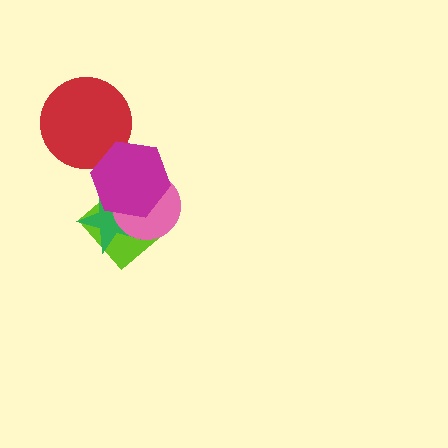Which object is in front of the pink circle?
The magenta hexagon is in front of the pink circle.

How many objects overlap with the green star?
3 objects overlap with the green star.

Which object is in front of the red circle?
The magenta hexagon is in front of the red circle.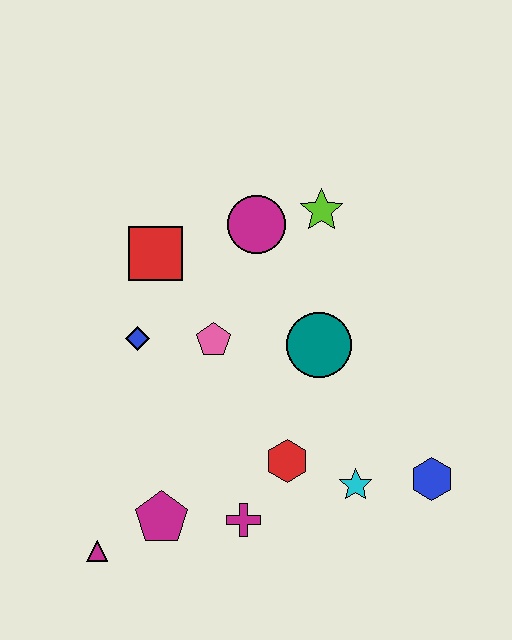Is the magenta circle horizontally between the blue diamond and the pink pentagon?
No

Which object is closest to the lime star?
The magenta circle is closest to the lime star.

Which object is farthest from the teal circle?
The magenta triangle is farthest from the teal circle.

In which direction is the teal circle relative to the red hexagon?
The teal circle is above the red hexagon.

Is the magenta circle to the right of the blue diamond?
Yes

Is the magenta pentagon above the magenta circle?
No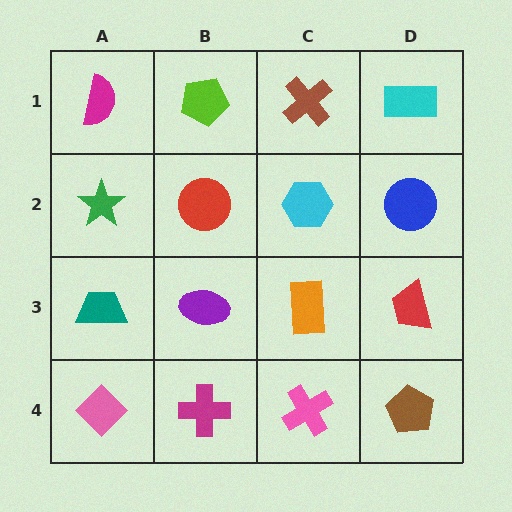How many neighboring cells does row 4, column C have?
3.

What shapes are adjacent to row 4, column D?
A red trapezoid (row 3, column D), a pink cross (row 4, column C).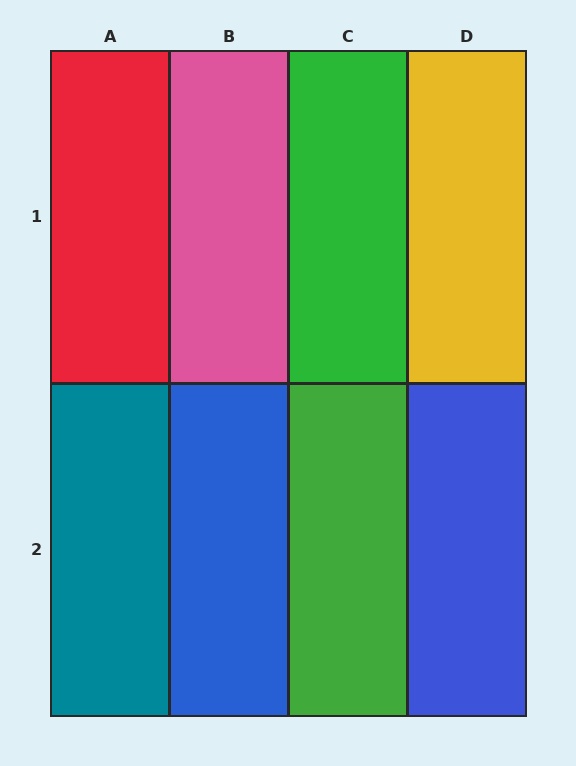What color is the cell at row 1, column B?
Pink.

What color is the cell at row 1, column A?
Red.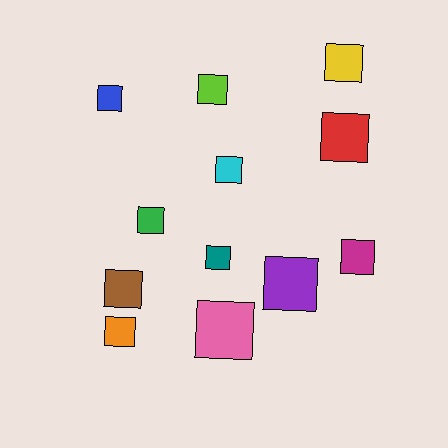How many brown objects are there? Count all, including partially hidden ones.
There is 1 brown object.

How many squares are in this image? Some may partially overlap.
There are 12 squares.